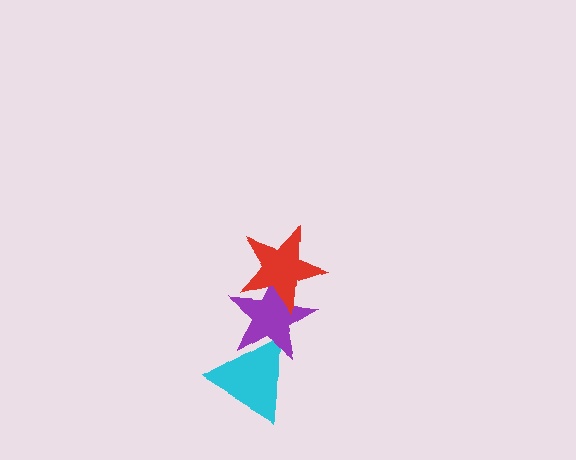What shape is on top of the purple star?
The red star is on top of the purple star.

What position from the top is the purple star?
The purple star is 2nd from the top.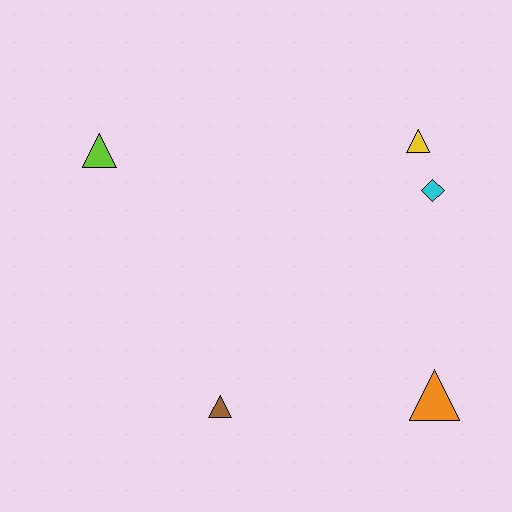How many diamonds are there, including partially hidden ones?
There is 1 diamond.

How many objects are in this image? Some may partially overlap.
There are 5 objects.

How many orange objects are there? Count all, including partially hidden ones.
There is 1 orange object.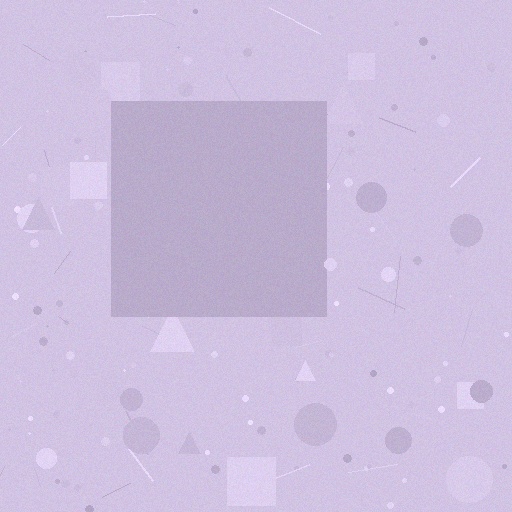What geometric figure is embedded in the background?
A square is embedded in the background.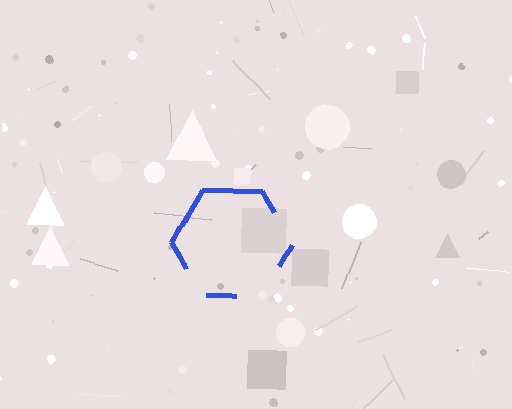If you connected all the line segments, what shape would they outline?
They would outline a hexagon.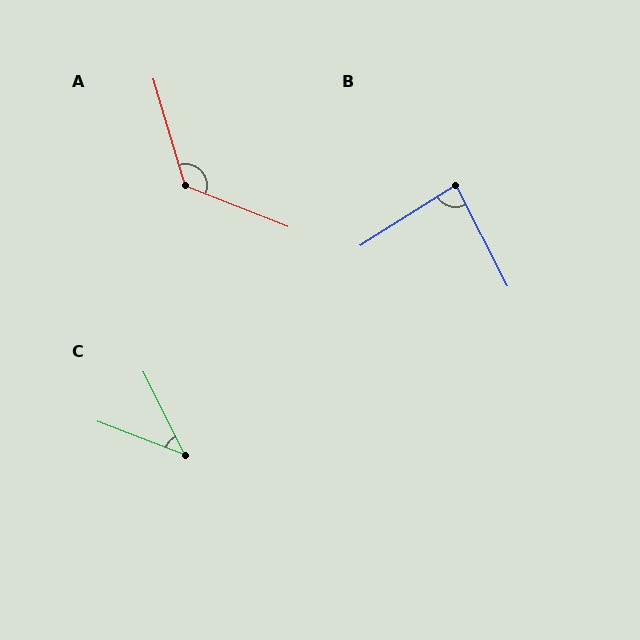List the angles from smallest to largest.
C (43°), B (85°), A (128°).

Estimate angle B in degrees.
Approximately 85 degrees.